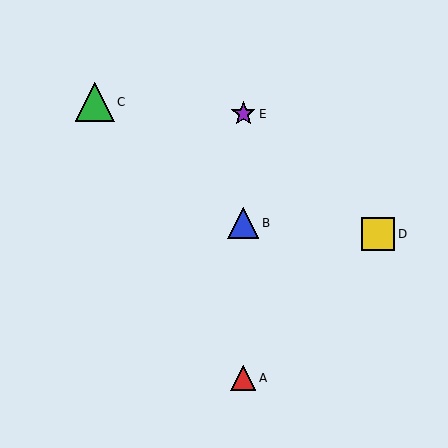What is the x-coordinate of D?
Object D is at x≈378.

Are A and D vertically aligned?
No, A is at x≈243 and D is at x≈378.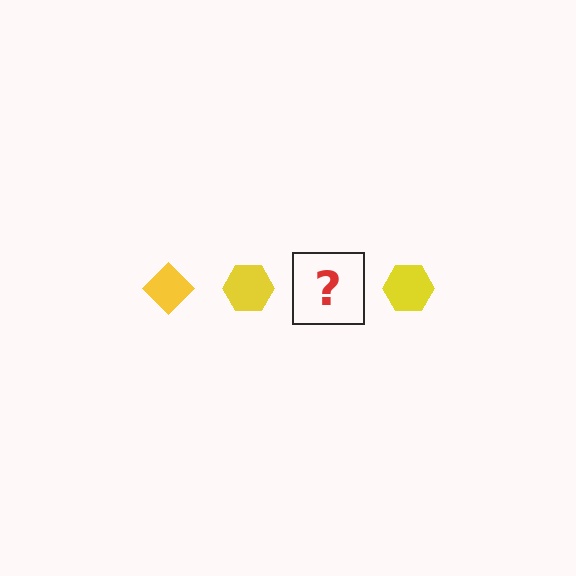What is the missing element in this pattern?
The missing element is a yellow diamond.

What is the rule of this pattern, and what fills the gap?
The rule is that the pattern cycles through diamond, hexagon shapes in yellow. The gap should be filled with a yellow diamond.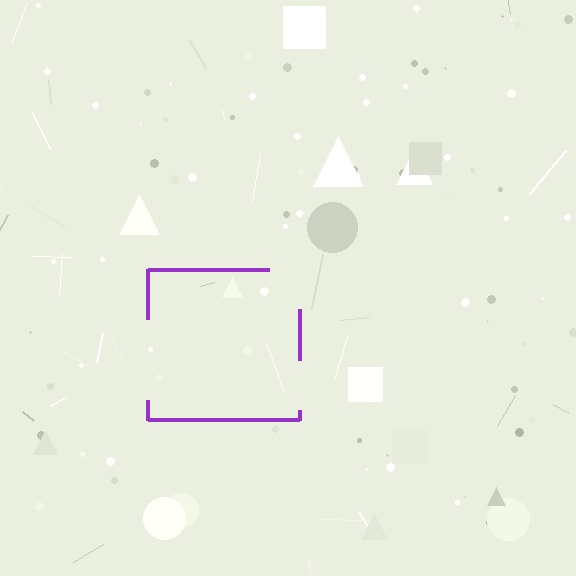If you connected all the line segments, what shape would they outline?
They would outline a square.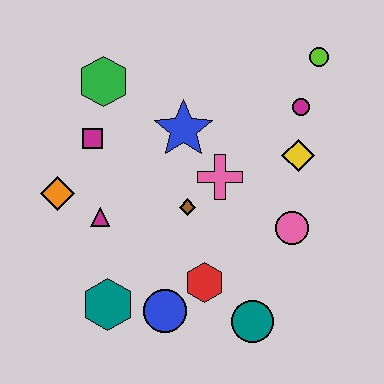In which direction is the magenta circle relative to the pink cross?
The magenta circle is to the right of the pink cross.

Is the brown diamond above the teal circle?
Yes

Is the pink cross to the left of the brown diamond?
No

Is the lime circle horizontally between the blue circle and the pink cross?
No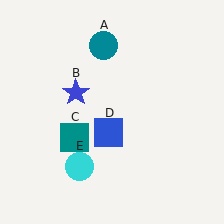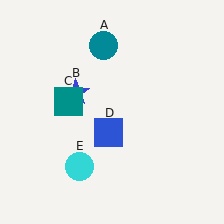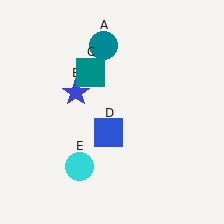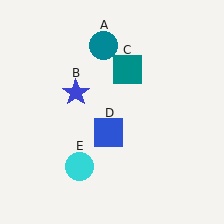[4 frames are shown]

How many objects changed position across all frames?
1 object changed position: teal square (object C).